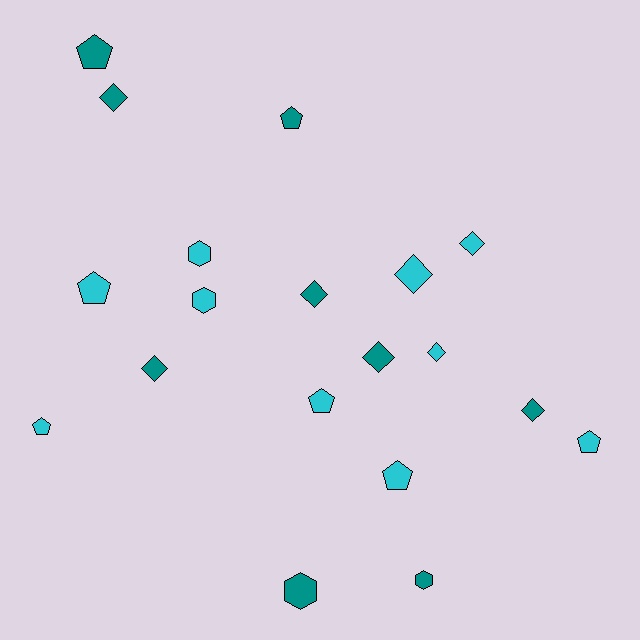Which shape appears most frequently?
Diamond, with 8 objects.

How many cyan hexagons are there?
There are 2 cyan hexagons.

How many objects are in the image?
There are 19 objects.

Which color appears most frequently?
Cyan, with 10 objects.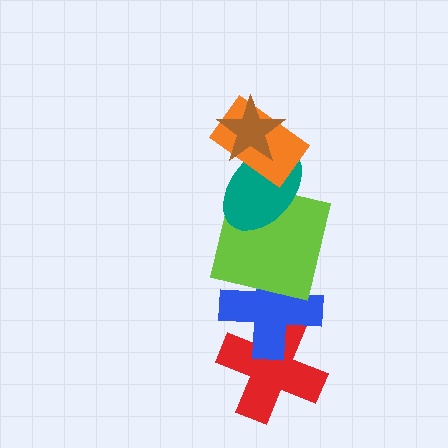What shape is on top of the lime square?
The teal ellipse is on top of the lime square.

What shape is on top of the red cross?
The blue cross is on top of the red cross.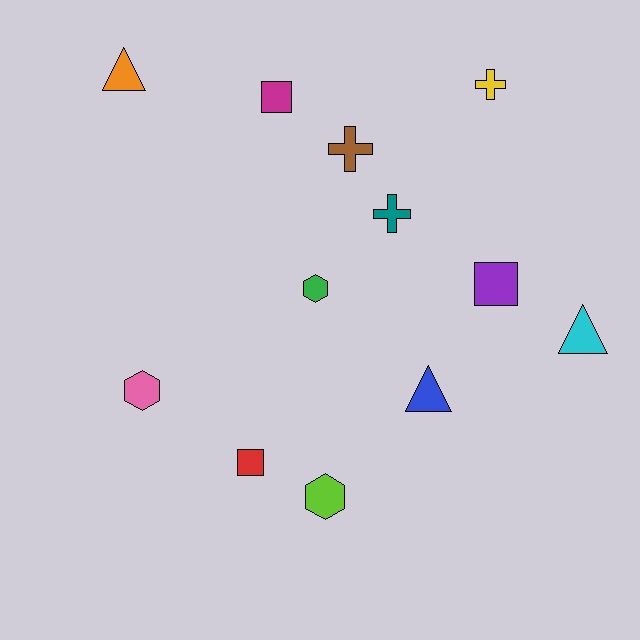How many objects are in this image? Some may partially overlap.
There are 12 objects.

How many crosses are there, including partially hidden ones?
There are 3 crosses.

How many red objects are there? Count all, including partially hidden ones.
There is 1 red object.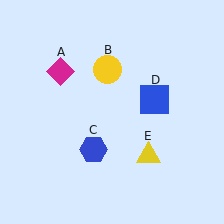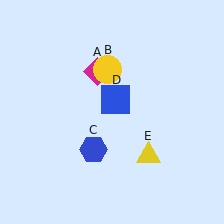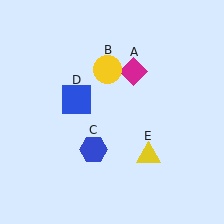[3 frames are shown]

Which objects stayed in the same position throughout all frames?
Yellow circle (object B) and blue hexagon (object C) and yellow triangle (object E) remained stationary.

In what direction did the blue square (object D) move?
The blue square (object D) moved left.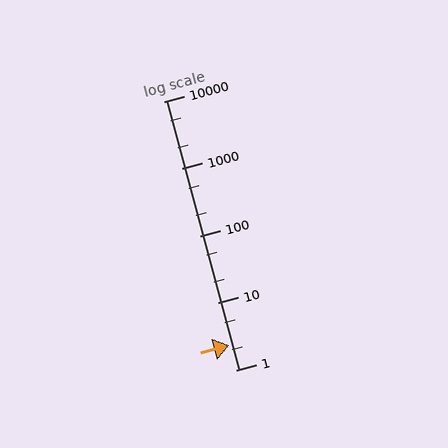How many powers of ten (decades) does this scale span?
The scale spans 4 decades, from 1 to 10000.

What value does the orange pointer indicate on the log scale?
The pointer indicates approximately 2.3.